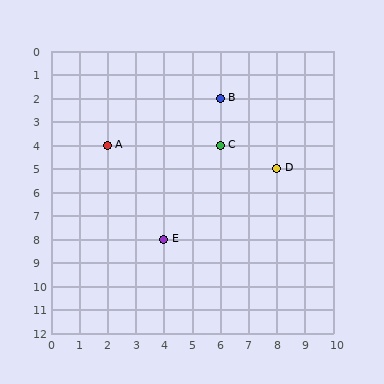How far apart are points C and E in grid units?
Points C and E are 2 columns and 4 rows apart (about 4.5 grid units diagonally).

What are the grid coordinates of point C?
Point C is at grid coordinates (6, 4).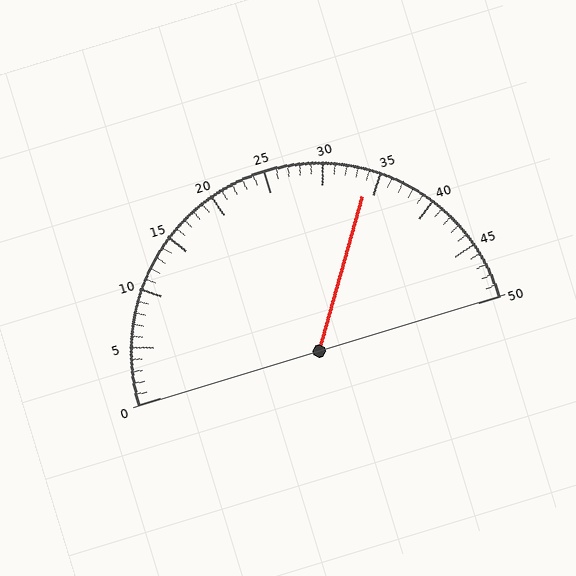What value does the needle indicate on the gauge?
The needle indicates approximately 34.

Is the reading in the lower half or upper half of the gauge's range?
The reading is in the upper half of the range (0 to 50).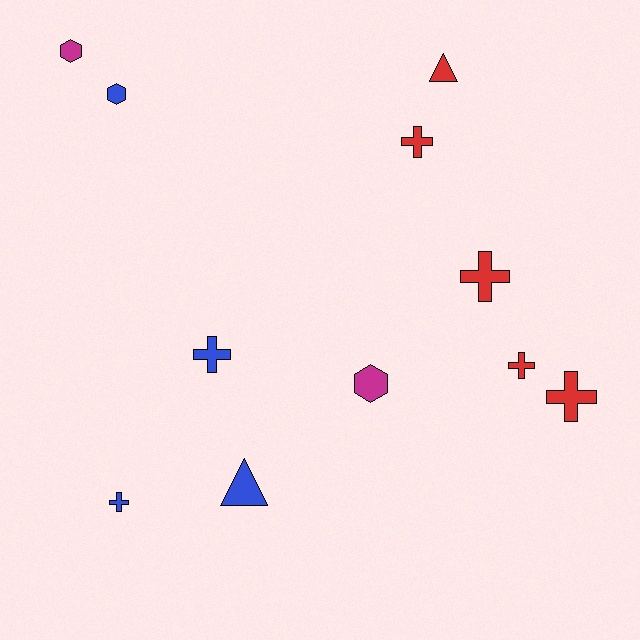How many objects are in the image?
There are 11 objects.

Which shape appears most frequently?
Cross, with 6 objects.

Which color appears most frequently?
Red, with 5 objects.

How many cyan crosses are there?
There are no cyan crosses.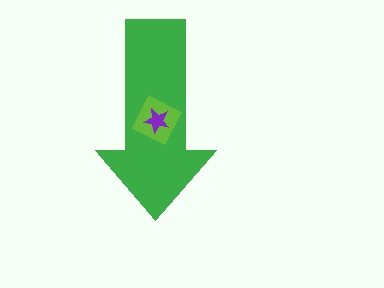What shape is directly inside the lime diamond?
The purple star.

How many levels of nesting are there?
3.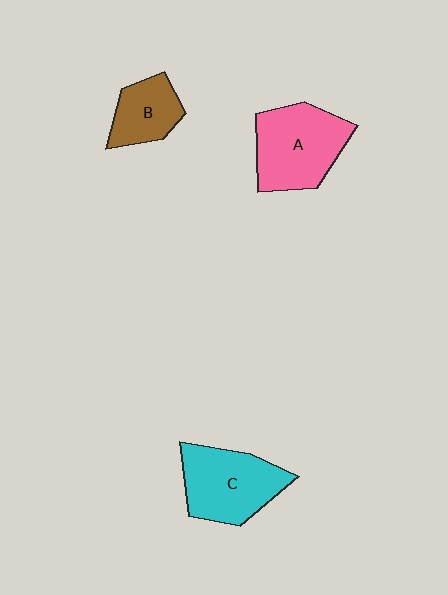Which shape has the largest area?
Shape A (pink).